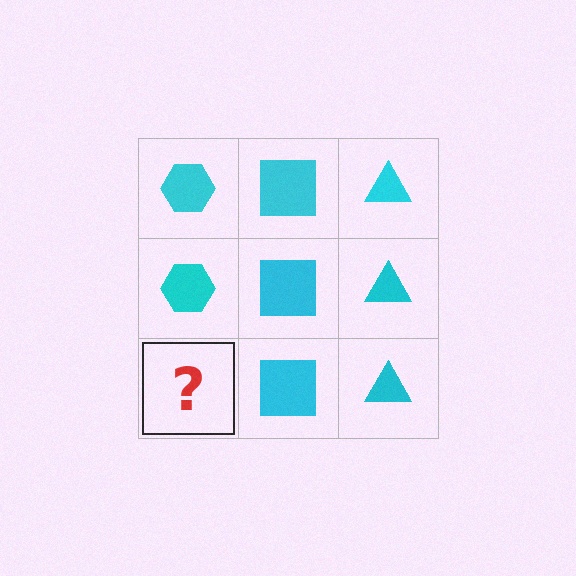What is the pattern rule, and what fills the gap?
The rule is that each column has a consistent shape. The gap should be filled with a cyan hexagon.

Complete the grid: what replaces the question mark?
The question mark should be replaced with a cyan hexagon.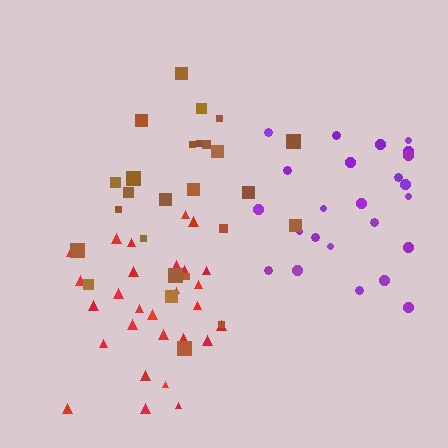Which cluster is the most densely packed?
Brown.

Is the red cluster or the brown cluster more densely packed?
Brown.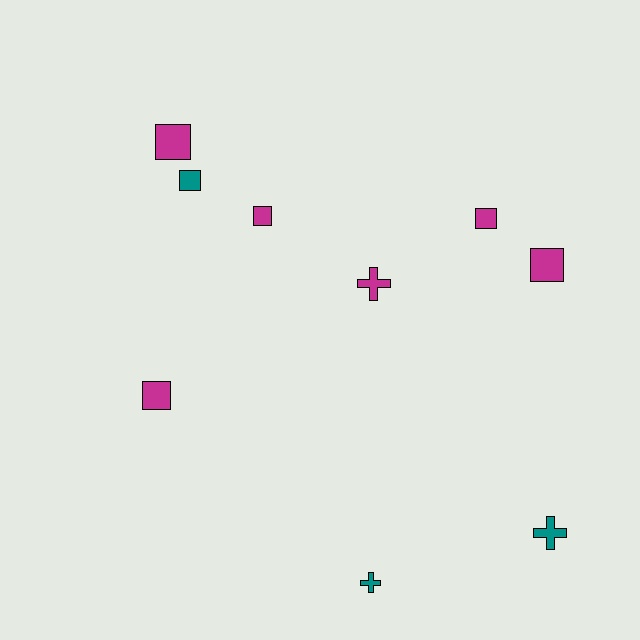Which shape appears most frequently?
Square, with 6 objects.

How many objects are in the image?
There are 9 objects.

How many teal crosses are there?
There are 2 teal crosses.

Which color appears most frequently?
Magenta, with 6 objects.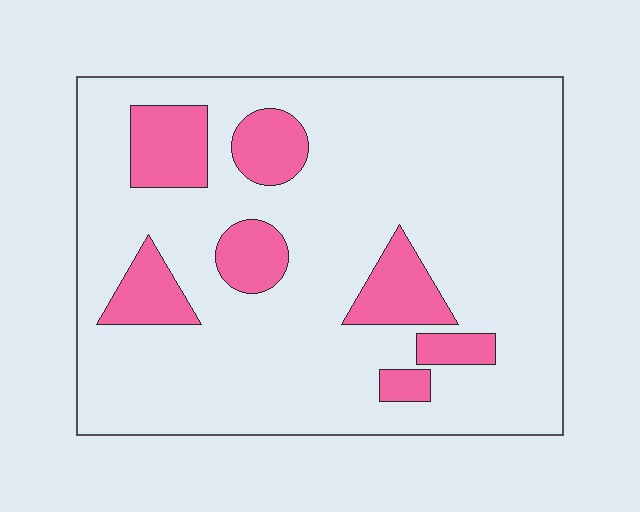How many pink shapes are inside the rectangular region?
7.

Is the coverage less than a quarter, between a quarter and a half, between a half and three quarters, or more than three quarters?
Less than a quarter.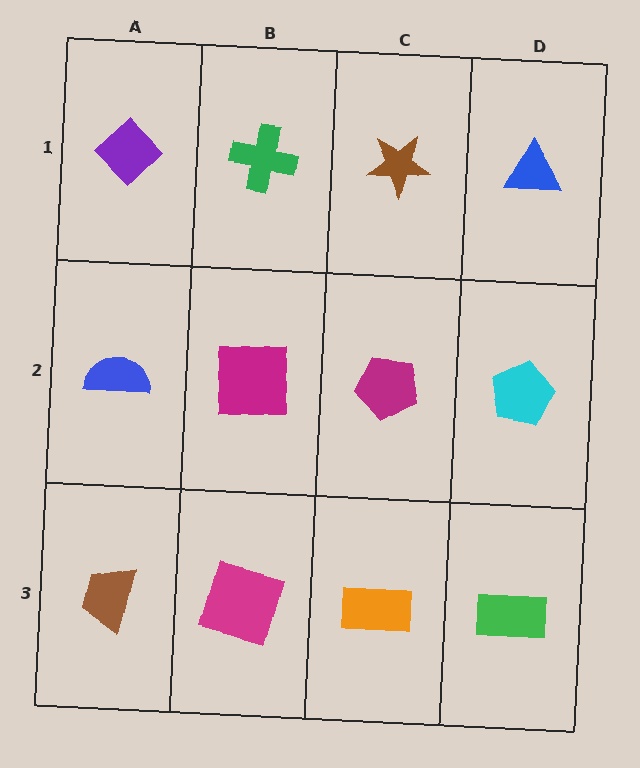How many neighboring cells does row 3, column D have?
2.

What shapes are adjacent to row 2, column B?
A green cross (row 1, column B), a magenta square (row 3, column B), a blue semicircle (row 2, column A), a magenta pentagon (row 2, column C).